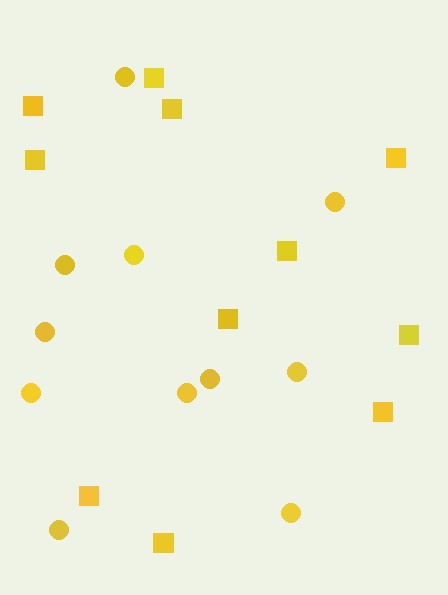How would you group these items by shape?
There are 2 groups: one group of squares (11) and one group of circles (11).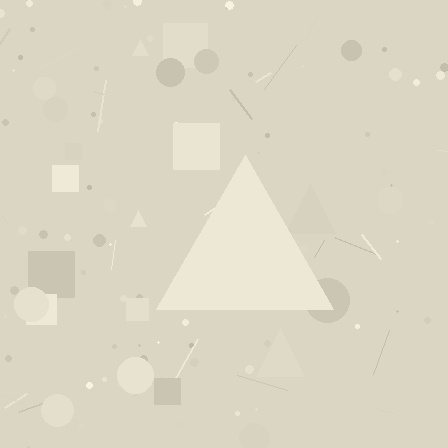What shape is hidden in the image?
A triangle is hidden in the image.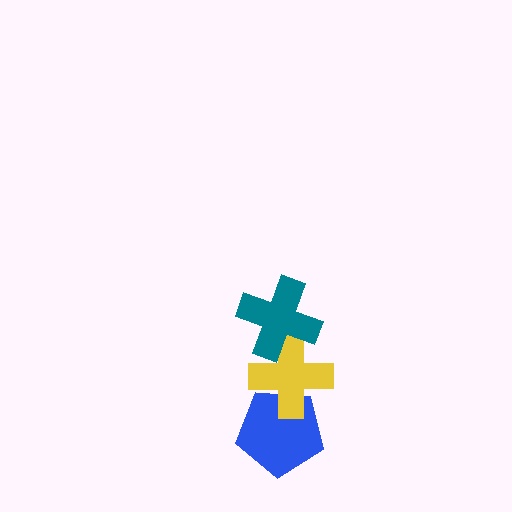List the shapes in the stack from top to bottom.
From top to bottom: the teal cross, the yellow cross, the blue pentagon.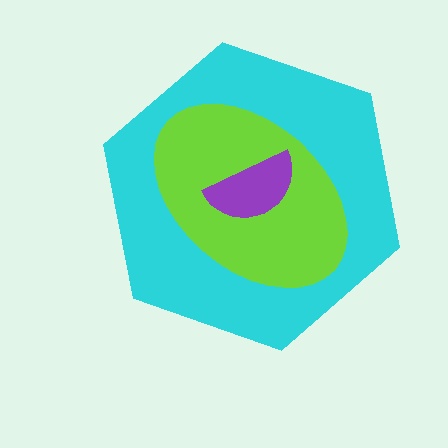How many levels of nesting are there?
3.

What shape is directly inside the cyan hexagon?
The lime ellipse.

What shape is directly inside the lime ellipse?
The purple semicircle.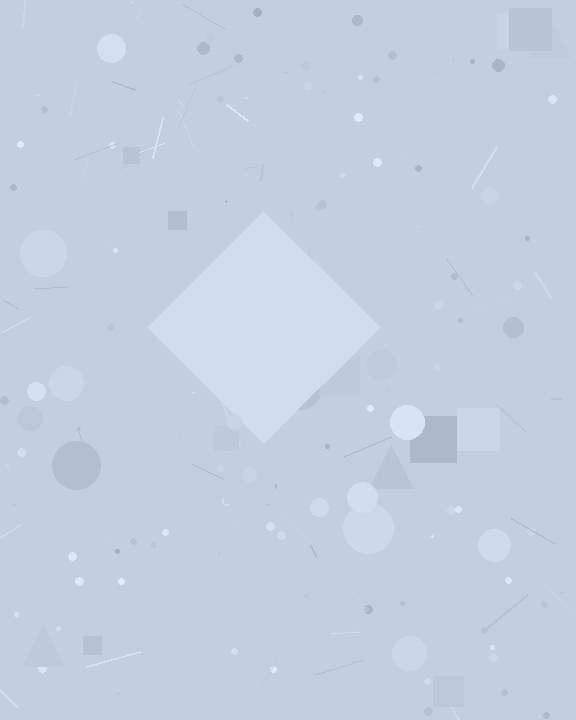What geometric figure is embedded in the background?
A diamond is embedded in the background.